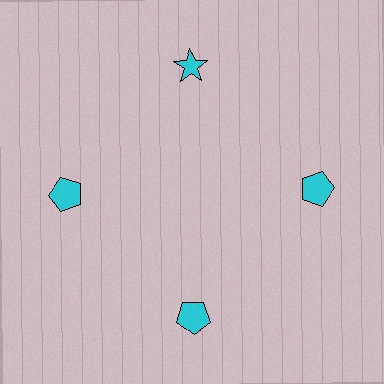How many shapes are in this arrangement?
There are 4 shapes arranged in a ring pattern.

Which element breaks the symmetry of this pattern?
The cyan star at roughly the 12 o'clock position breaks the symmetry. All other shapes are cyan pentagons.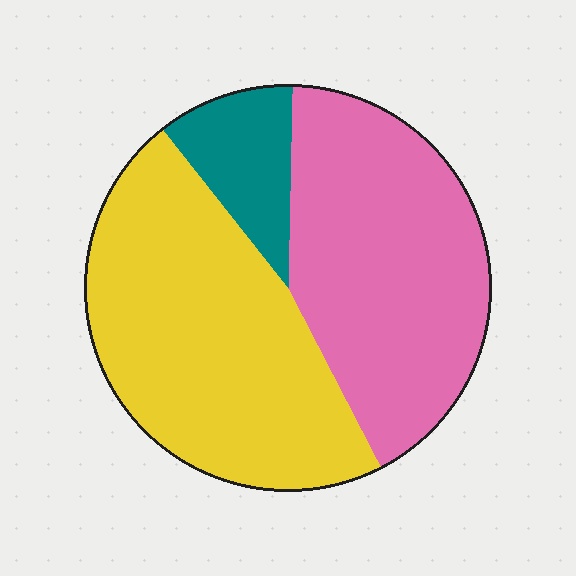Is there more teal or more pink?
Pink.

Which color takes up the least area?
Teal, at roughly 10%.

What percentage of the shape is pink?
Pink takes up about two fifths (2/5) of the shape.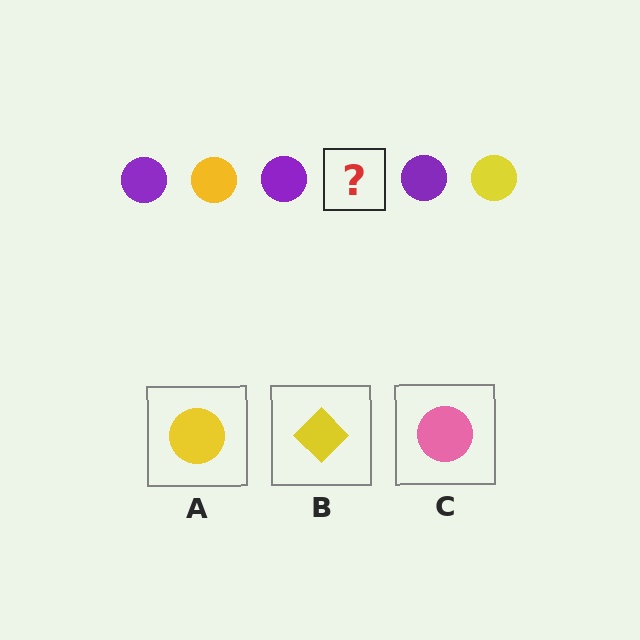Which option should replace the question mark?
Option A.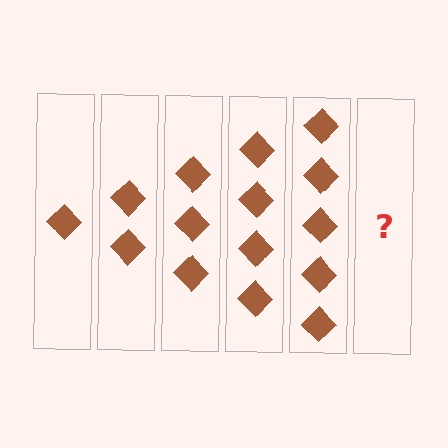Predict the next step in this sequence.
The next step is 6 diamonds.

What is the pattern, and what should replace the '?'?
The pattern is that each step adds one more diamond. The '?' should be 6 diamonds.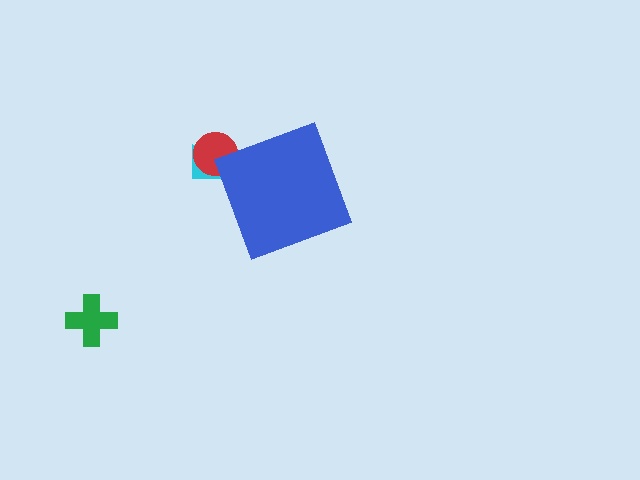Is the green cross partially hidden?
No, the green cross is fully visible.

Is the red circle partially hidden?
Yes, the red circle is partially hidden behind the blue diamond.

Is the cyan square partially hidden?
Yes, the cyan square is partially hidden behind the blue diamond.